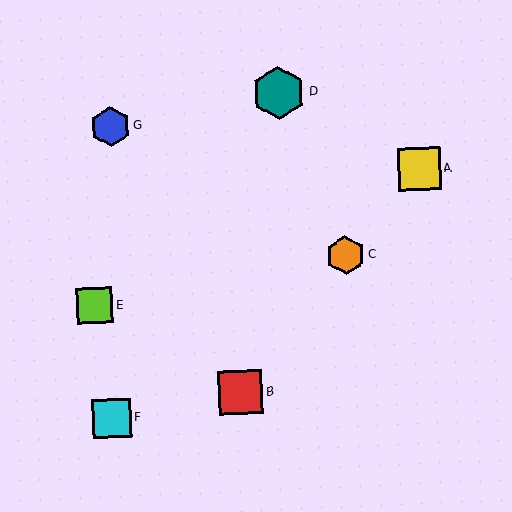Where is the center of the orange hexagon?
The center of the orange hexagon is at (346, 255).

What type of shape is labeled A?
Shape A is a yellow square.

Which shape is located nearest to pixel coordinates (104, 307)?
The lime square (labeled E) at (95, 306) is nearest to that location.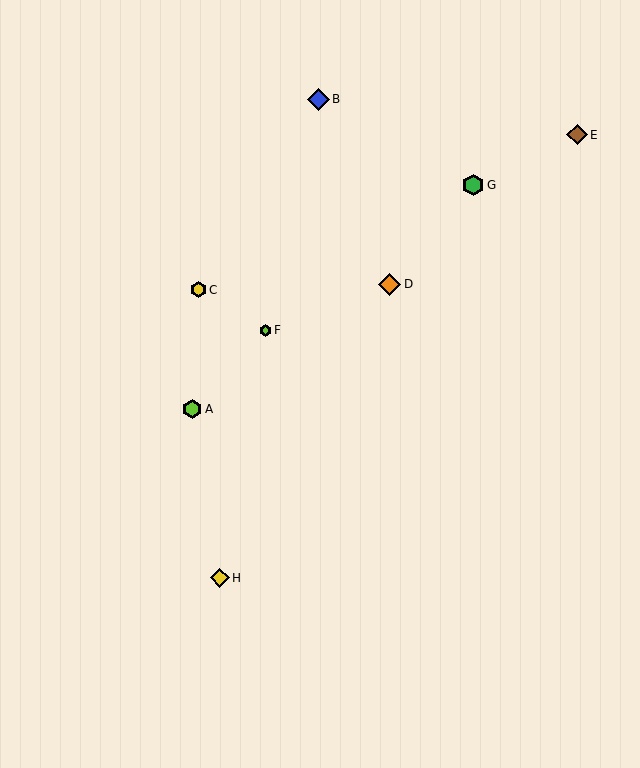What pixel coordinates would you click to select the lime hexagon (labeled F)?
Click at (265, 330) to select the lime hexagon F.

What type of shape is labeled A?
Shape A is a lime hexagon.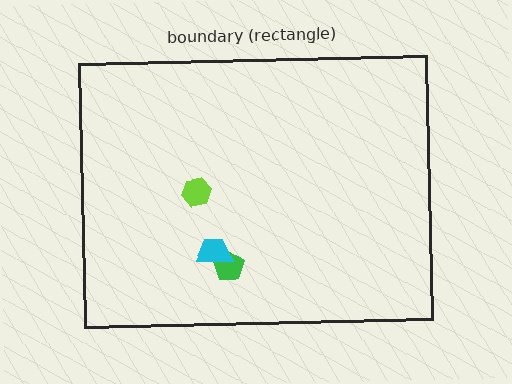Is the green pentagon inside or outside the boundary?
Inside.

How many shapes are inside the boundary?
3 inside, 0 outside.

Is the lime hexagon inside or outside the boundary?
Inside.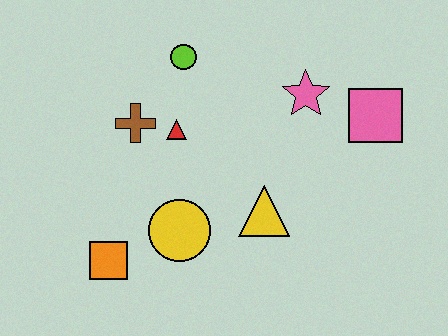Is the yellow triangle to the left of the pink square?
Yes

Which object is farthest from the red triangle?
The pink square is farthest from the red triangle.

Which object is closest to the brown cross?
The red triangle is closest to the brown cross.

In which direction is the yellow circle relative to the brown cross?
The yellow circle is below the brown cross.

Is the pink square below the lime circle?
Yes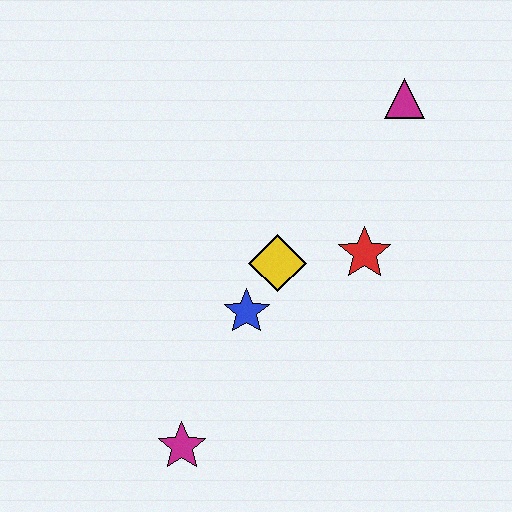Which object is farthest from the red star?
The magenta star is farthest from the red star.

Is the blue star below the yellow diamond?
Yes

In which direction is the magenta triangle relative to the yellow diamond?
The magenta triangle is above the yellow diamond.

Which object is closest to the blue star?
The yellow diamond is closest to the blue star.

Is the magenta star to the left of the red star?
Yes